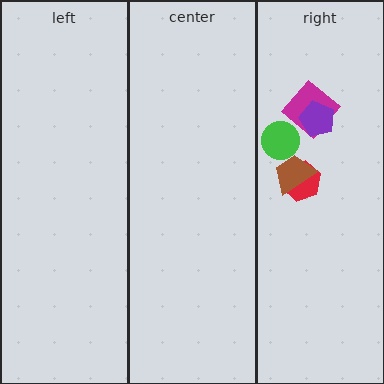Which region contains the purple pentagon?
The right region.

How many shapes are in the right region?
5.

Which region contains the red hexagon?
The right region.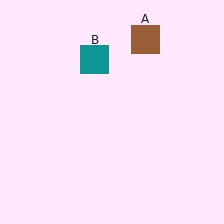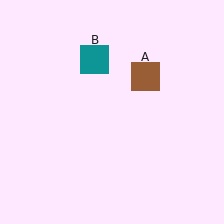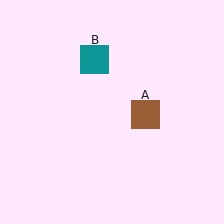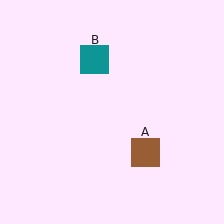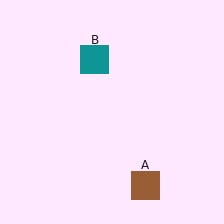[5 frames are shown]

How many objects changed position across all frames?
1 object changed position: brown square (object A).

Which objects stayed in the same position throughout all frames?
Teal square (object B) remained stationary.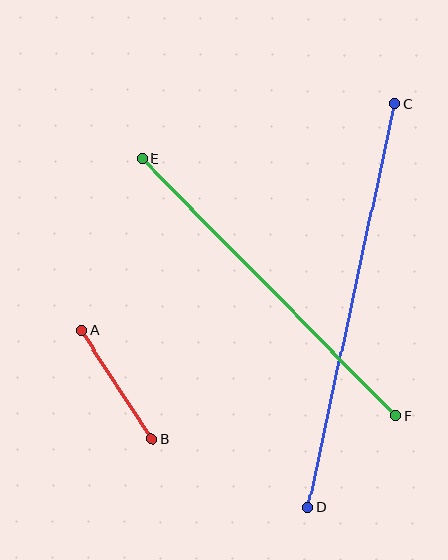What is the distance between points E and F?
The distance is approximately 361 pixels.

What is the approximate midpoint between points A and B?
The midpoint is at approximately (116, 385) pixels.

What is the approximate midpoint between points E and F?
The midpoint is at approximately (269, 287) pixels.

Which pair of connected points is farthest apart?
Points C and D are farthest apart.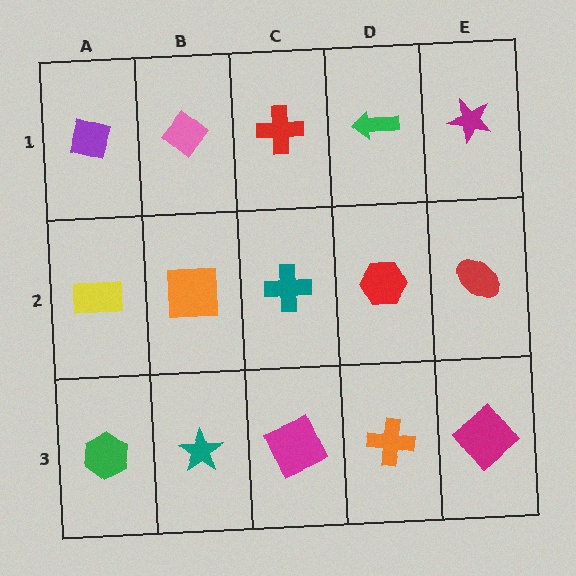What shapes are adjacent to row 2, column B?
A pink diamond (row 1, column B), a teal star (row 3, column B), a yellow rectangle (row 2, column A), a teal cross (row 2, column C).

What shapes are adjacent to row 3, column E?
A red ellipse (row 2, column E), an orange cross (row 3, column D).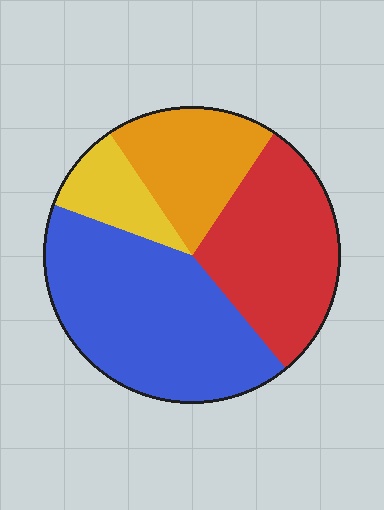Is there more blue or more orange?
Blue.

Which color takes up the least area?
Yellow, at roughly 10%.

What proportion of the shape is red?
Red covers 30% of the shape.